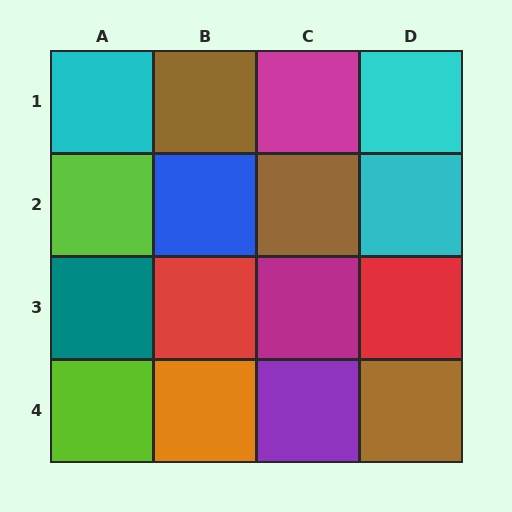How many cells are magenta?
2 cells are magenta.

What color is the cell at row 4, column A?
Lime.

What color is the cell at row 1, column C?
Magenta.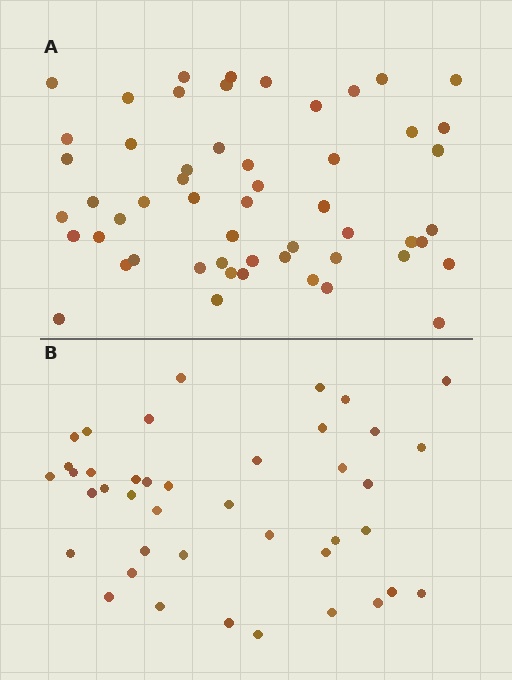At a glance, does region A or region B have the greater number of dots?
Region A (the top region) has more dots.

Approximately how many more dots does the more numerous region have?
Region A has approximately 15 more dots than region B.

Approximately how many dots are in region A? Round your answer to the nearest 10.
About 50 dots. (The exact count is 54, which rounds to 50.)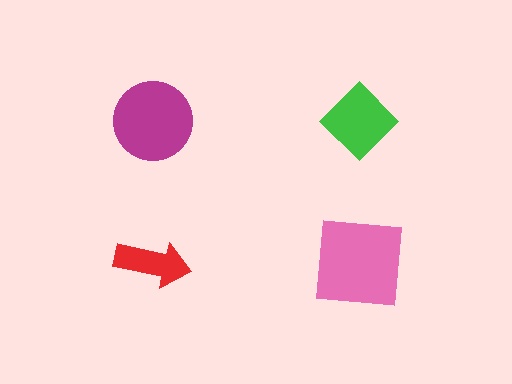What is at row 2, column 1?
A red arrow.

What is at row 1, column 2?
A green diamond.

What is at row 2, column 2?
A pink square.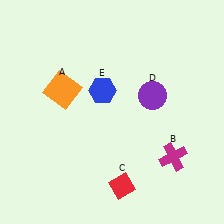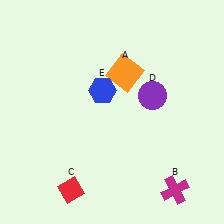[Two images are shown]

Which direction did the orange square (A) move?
The orange square (A) moved right.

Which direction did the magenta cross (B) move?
The magenta cross (B) moved down.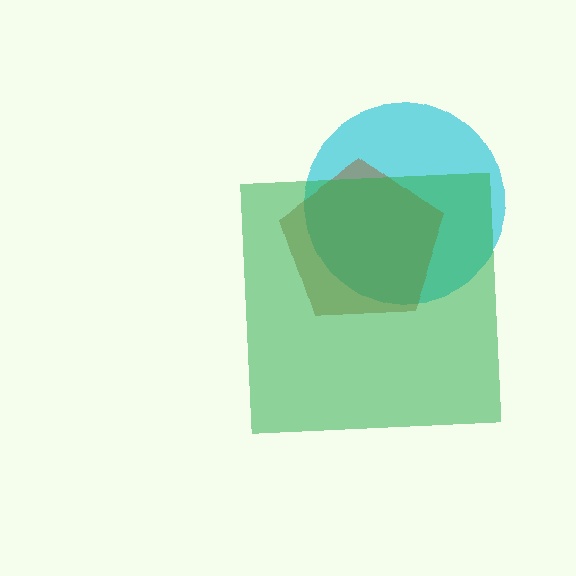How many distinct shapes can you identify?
There are 3 distinct shapes: a cyan circle, a brown pentagon, a green square.